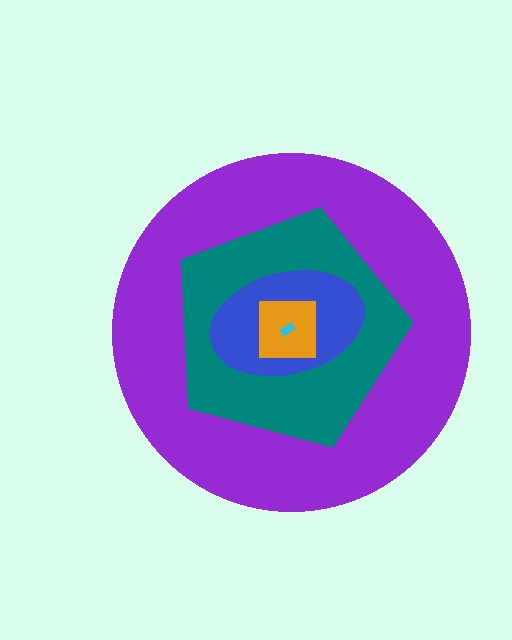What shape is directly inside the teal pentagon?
The blue ellipse.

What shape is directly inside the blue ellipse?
The orange square.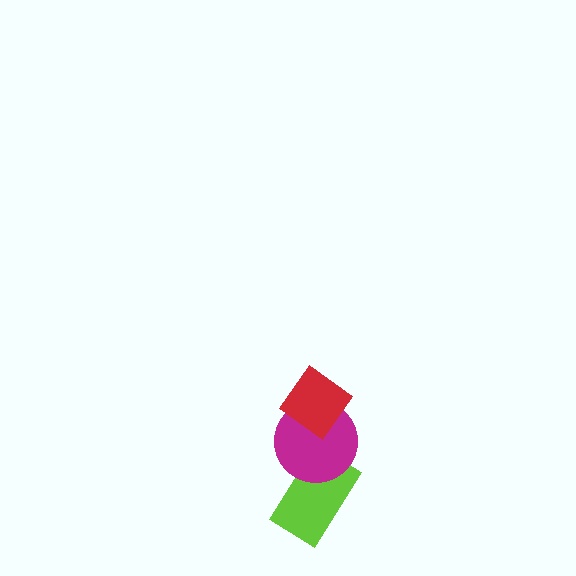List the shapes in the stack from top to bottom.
From top to bottom: the red diamond, the magenta circle, the lime rectangle.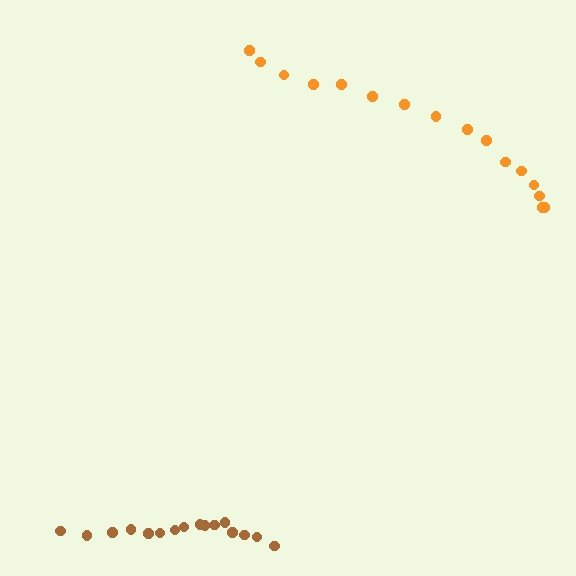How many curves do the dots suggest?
There are 2 distinct paths.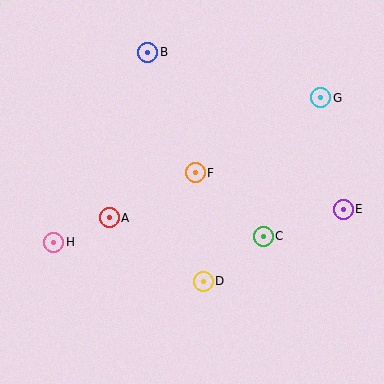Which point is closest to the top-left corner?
Point B is closest to the top-left corner.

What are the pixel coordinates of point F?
Point F is at (195, 173).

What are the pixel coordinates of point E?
Point E is at (343, 209).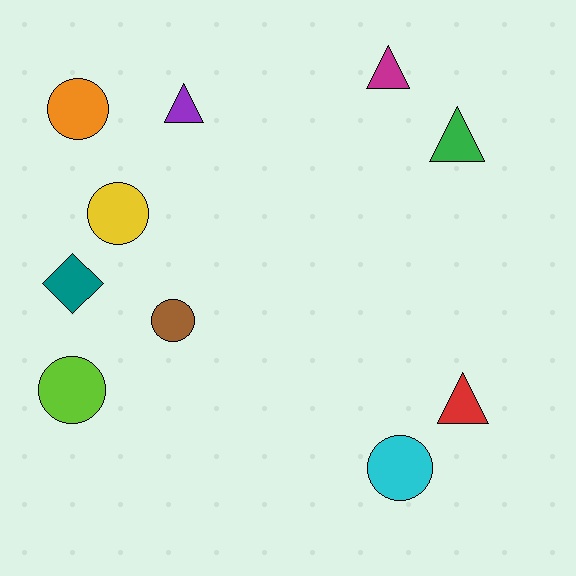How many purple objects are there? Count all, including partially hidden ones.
There is 1 purple object.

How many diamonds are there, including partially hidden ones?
There is 1 diamond.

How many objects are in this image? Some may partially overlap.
There are 10 objects.